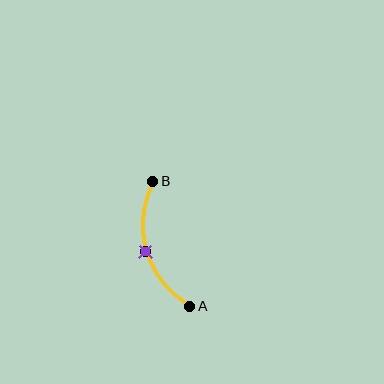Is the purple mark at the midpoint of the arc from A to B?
Yes. The purple mark lies on the arc at equal arc-length from both A and B — it is the arc midpoint.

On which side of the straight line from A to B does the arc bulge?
The arc bulges to the left of the straight line connecting A and B.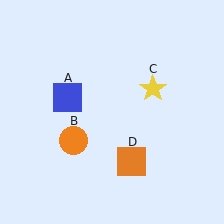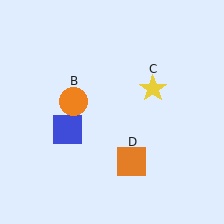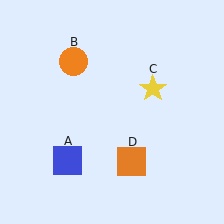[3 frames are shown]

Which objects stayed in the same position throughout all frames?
Yellow star (object C) and orange square (object D) remained stationary.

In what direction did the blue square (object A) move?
The blue square (object A) moved down.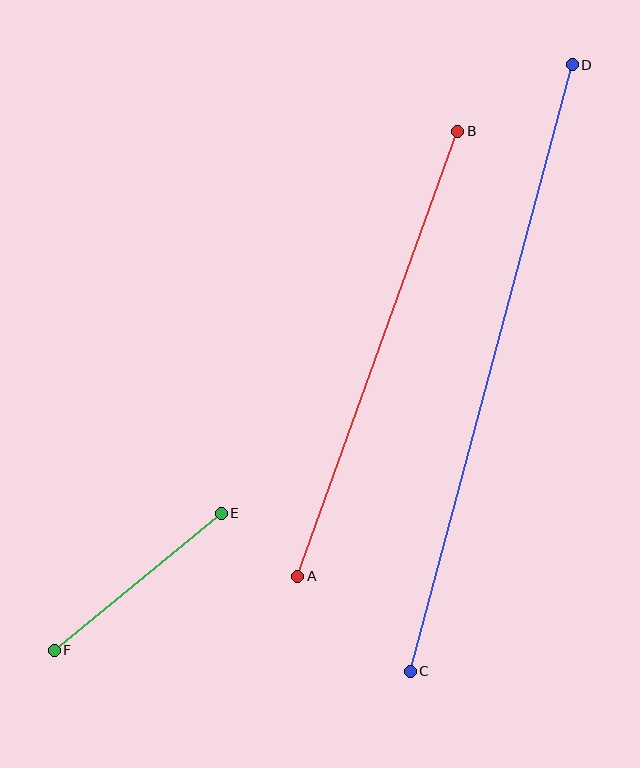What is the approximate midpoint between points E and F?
The midpoint is at approximately (138, 582) pixels.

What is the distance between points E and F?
The distance is approximately 216 pixels.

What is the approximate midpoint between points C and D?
The midpoint is at approximately (491, 368) pixels.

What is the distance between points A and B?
The distance is approximately 473 pixels.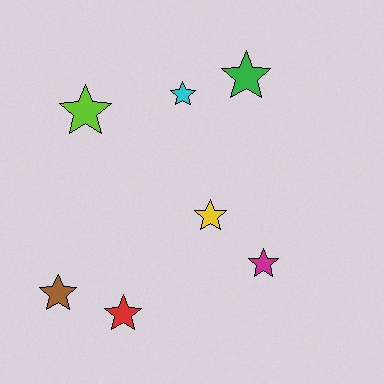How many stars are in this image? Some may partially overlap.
There are 7 stars.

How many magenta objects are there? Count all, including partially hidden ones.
There is 1 magenta object.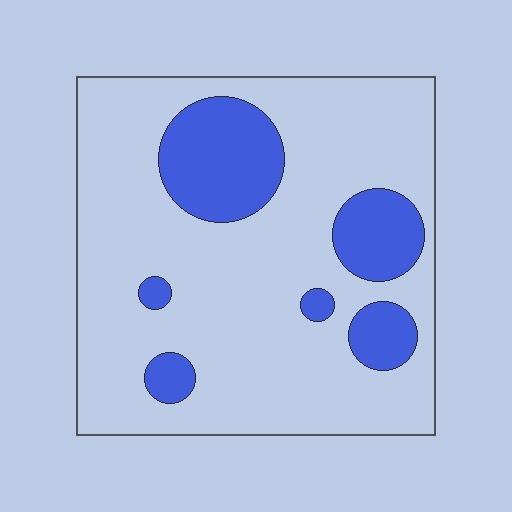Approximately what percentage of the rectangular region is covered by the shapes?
Approximately 20%.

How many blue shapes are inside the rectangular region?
6.